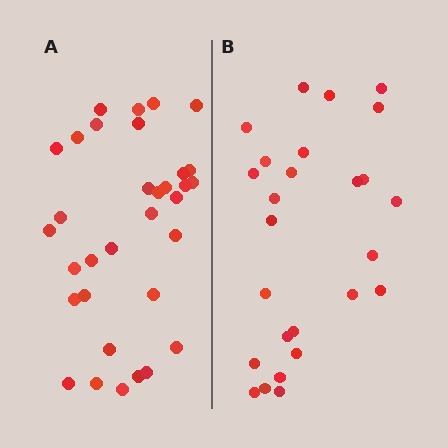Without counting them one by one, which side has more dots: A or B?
Region A (the left region) has more dots.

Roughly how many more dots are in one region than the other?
Region A has roughly 8 or so more dots than region B.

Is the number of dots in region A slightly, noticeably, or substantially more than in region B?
Region A has noticeably more, but not dramatically so. The ratio is roughly 1.3 to 1.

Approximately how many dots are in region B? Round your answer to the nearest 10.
About 30 dots. (The exact count is 26, which rounds to 30.)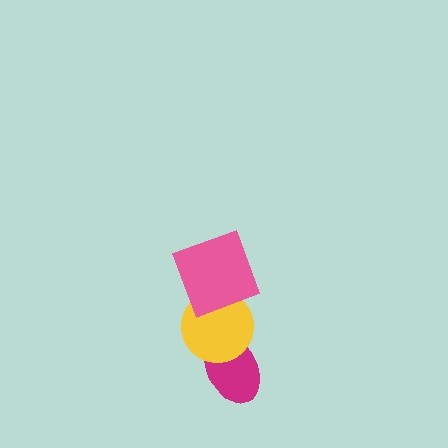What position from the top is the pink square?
The pink square is 1st from the top.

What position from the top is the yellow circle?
The yellow circle is 2nd from the top.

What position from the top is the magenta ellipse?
The magenta ellipse is 3rd from the top.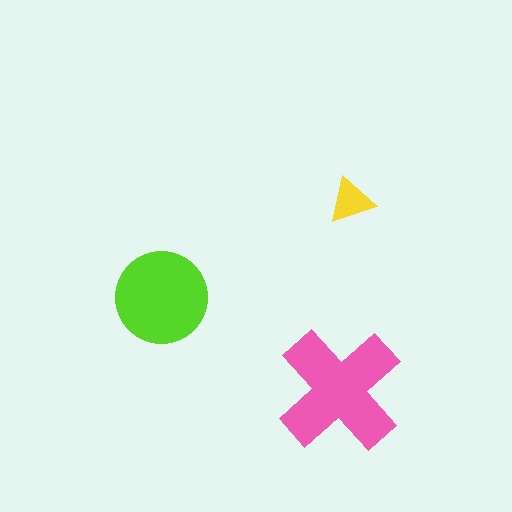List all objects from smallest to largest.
The yellow triangle, the lime circle, the pink cross.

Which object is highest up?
The yellow triangle is topmost.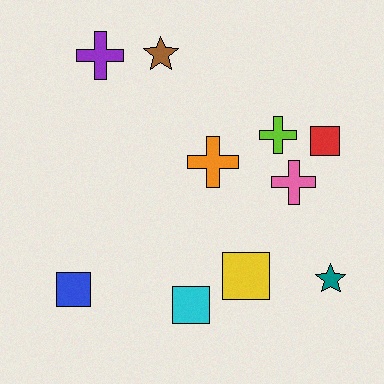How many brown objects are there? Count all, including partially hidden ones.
There is 1 brown object.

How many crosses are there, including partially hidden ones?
There are 4 crosses.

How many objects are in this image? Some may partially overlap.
There are 10 objects.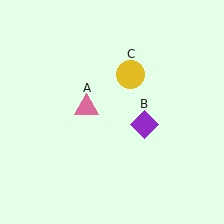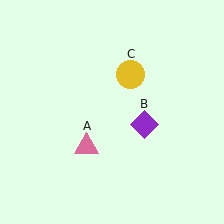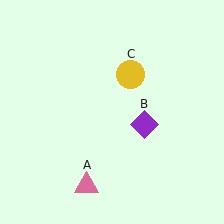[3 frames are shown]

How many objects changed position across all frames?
1 object changed position: pink triangle (object A).